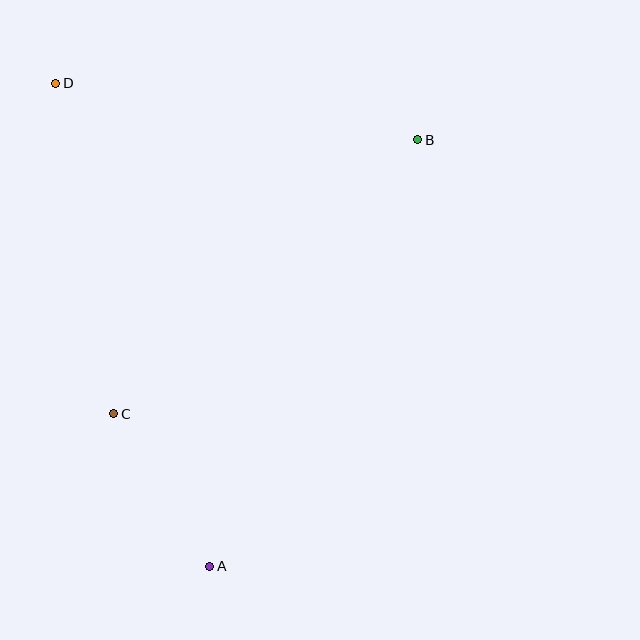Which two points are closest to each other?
Points A and C are closest to each other.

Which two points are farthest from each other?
Points A and D are farthest from each other.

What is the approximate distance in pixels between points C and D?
The distance between C and D is approximately 336 pixels.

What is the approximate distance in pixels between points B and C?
The distance between B and C is approximately 409 pixels.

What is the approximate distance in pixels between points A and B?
The distance between A and B is approximately 474 pixels.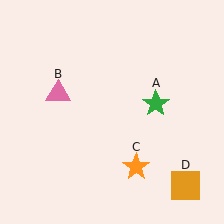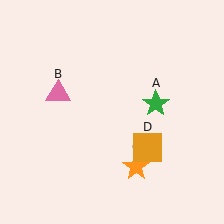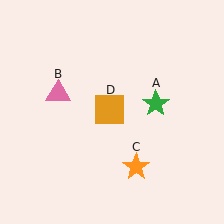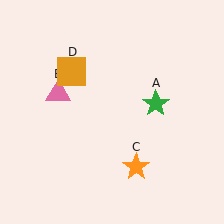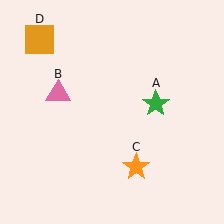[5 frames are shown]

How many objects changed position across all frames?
1 object changed position: orange square (object D).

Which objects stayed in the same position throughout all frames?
Green star (object A) and pink triangle (object B) and orange star (object C) remained stationary.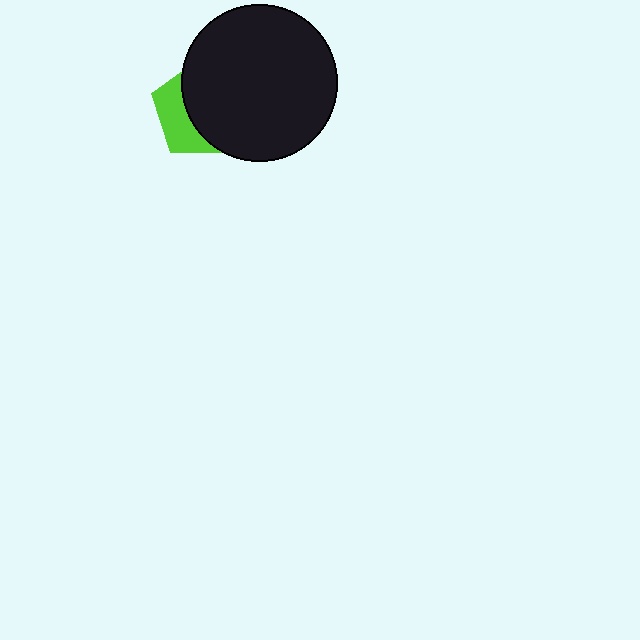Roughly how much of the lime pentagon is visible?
A small part of it is visible (roughly 36%).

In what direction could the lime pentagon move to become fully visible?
The lime pentagon could move left. That would shift it out from behind the black circle entirely.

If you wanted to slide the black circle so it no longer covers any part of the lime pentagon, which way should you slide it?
Slide it right — that is the most direct way to separate the two shapes.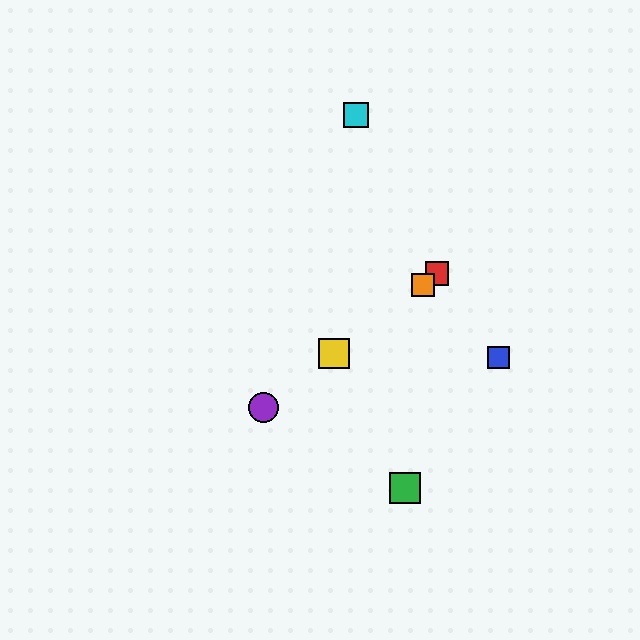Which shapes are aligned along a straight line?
The red square, the yellow square, the purple circle, the orange square are aligned along a straight line.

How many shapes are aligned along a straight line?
4 shapes (the red square, the yellow square, the purple circle, the orange square) are aligned along a straight line.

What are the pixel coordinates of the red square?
The red square is at (437, 274).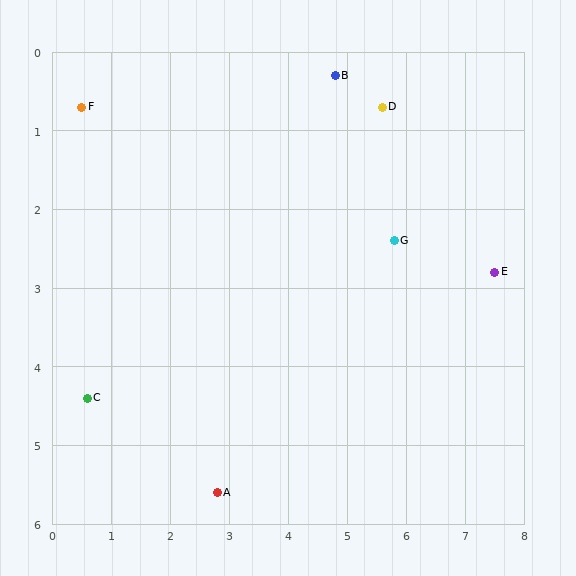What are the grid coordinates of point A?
Point A is at approximately (2.8, 5.6).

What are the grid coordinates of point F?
Point F is at approximately (0.5, 0.7).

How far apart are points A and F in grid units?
Points A and F are about 5.4 grid units apart.